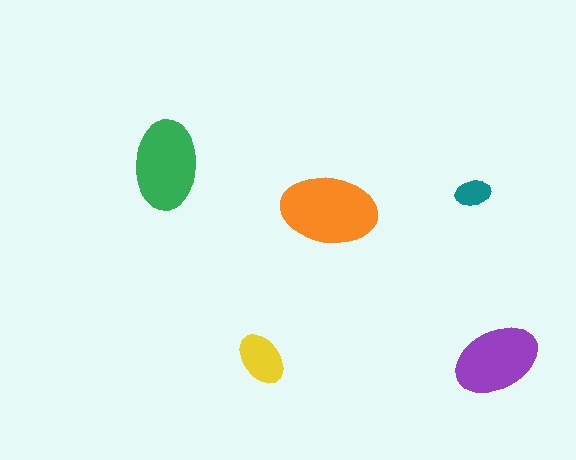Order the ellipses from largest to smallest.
the orange one, the green one, the purple one, the yellow one, the teal one.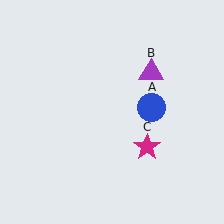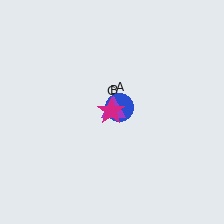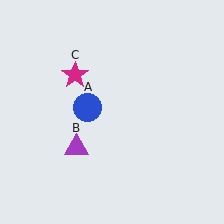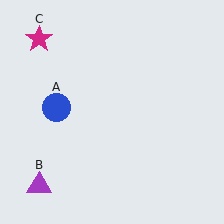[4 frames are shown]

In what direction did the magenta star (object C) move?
The magenta star (object C) moved up and to the left.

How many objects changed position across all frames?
3 objects changed position: blue circle (object A), purple triangle (object B), magenta star (object C).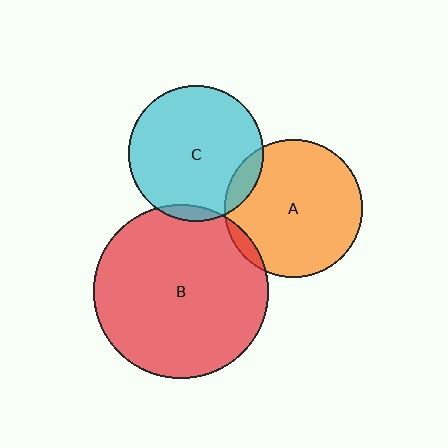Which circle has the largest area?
Circle B (red).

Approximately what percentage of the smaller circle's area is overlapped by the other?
Approximately 5%.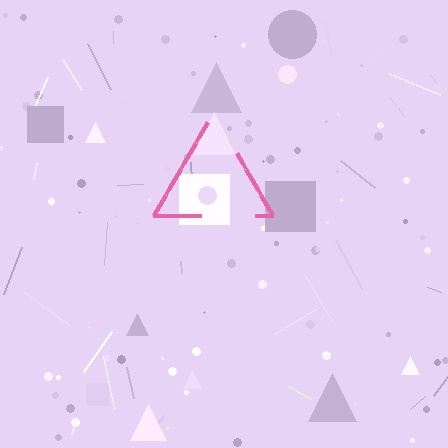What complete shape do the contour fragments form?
The contour fragments form a triangle.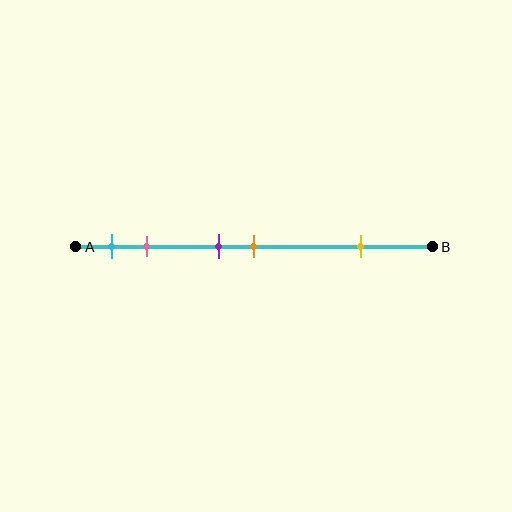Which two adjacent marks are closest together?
The purple and orange marks are the closest adjacent pair.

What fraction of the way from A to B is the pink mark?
The pink mark is approximately 20% (0.2) of the way from A to B.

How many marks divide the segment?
There are 5 marks dividing the segment.